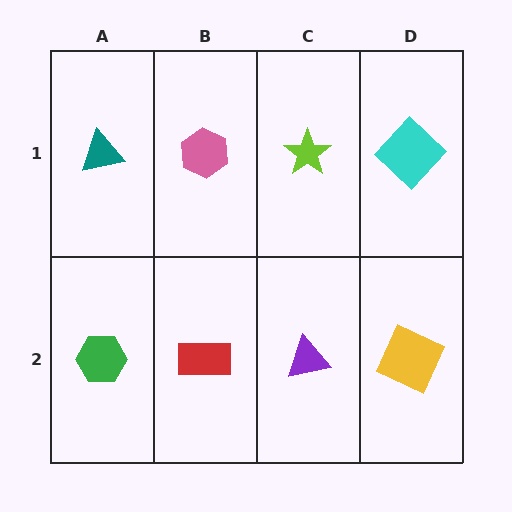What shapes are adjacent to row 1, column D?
A yellow square (row 2, column D), a lime star (row 1, column C).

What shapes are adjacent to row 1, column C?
A purple triangle (row 2, column C), a pink hexagon (row 1, column B), a cyan diamond (row 1, column D).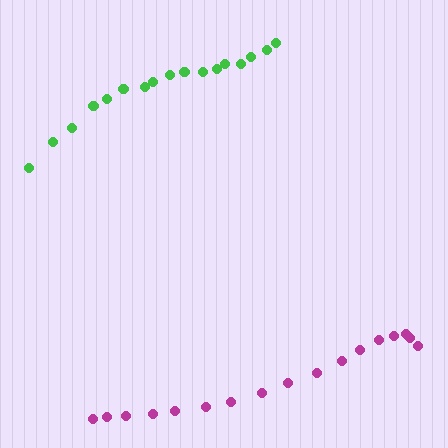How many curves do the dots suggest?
There are 2 distinct paths.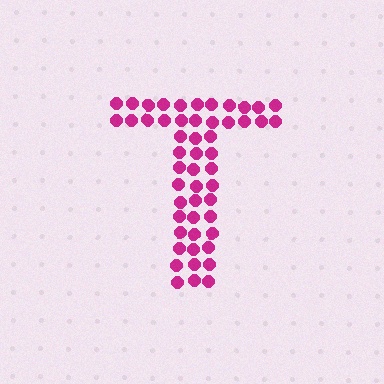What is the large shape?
The large shape is the letter T.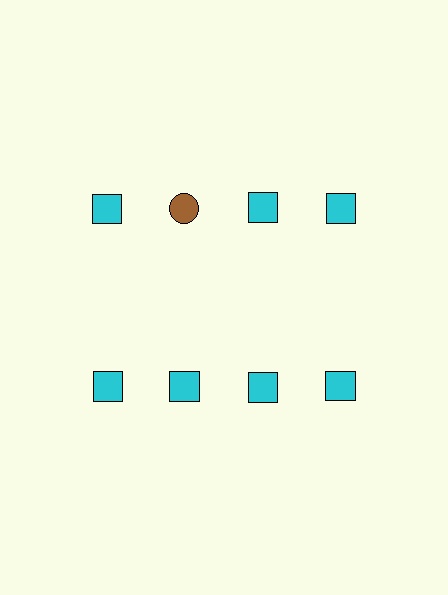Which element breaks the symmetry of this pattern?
The brown circle in the top row, second from left column breaks the symmetry. All other shapes are cyan squares.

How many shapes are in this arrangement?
There are 8 shapes arranged in a grid pattern.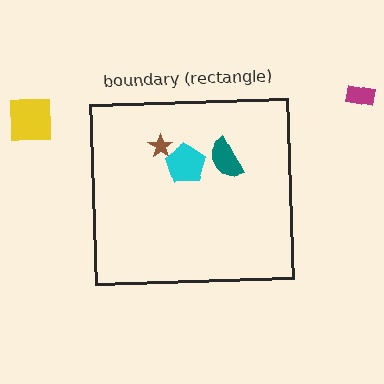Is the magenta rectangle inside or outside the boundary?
Outside.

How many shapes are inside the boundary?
3 inside, 2 outside.